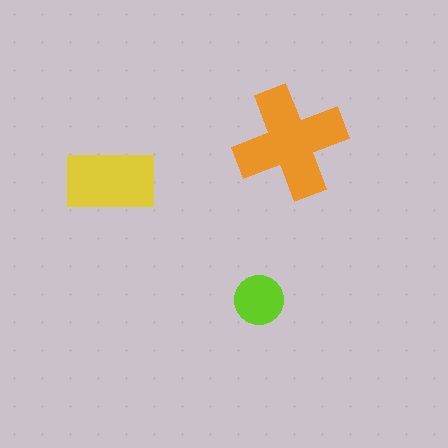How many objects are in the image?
There are 3 objects in the image.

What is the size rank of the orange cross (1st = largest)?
1st.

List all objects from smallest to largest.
The lime circle, the yellow rectangle, the orange cross.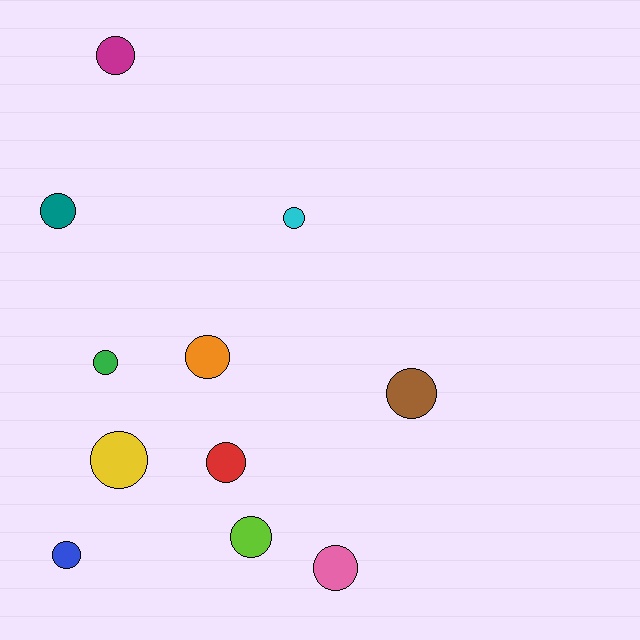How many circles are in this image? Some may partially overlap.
There are 11 circles.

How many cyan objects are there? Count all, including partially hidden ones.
There is 1 cyan object.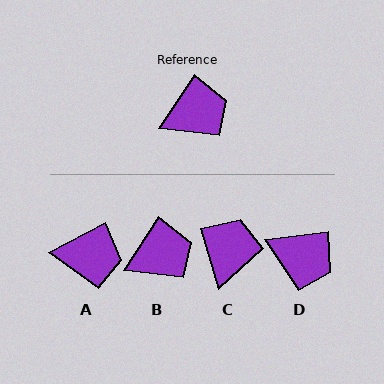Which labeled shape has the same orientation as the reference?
B.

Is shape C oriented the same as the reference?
No, it is off by about 50 degrees.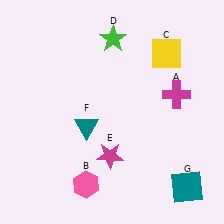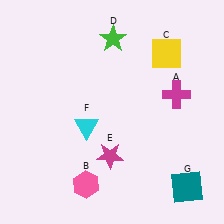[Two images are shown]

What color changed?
The triangle (F) changed from teal in Image 1 to cyan in Image 2.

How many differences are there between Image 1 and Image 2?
There is 1 difference between the two images.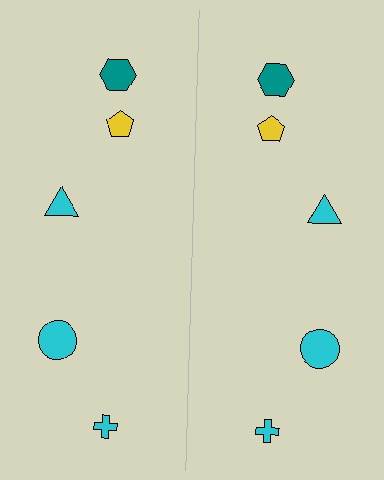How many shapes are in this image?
There are 10 shapes in this image.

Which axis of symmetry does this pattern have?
The pattern has a vertical axis of symmetry running through the center of the image.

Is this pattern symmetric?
Yes, this pattern has bilateral (reflection) symmetry.